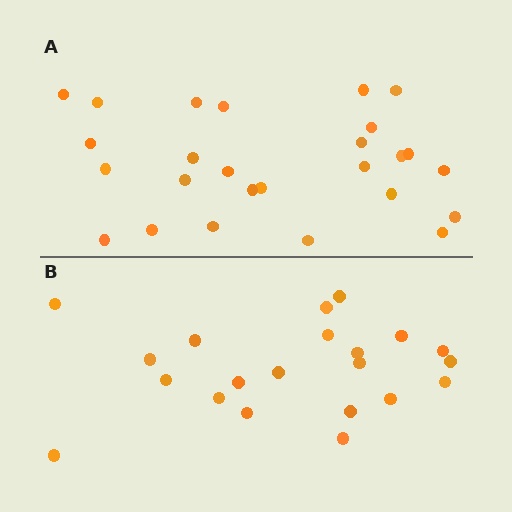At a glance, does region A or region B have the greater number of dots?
Region A (the top region) has more dots.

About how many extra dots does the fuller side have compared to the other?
Region A has about 5 more dots than region B.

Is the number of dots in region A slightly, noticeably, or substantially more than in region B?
Region A has only slightly more — the two regions are fairly close. The ratio is roughly 1.2 to 1.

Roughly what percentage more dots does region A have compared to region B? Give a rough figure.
About 25% more.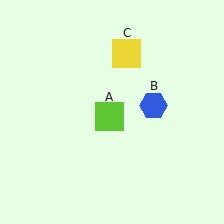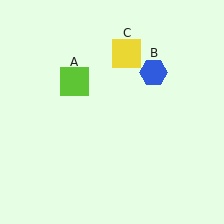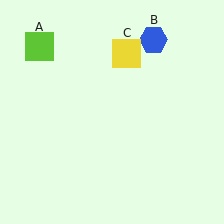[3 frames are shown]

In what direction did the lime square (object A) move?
The lime square (object A) moved up and to the left.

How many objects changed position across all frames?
2 objects changed position: lime square (object A), blue hexagon (object B).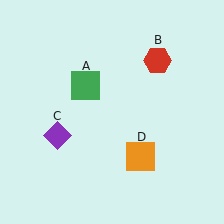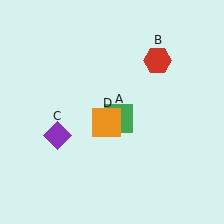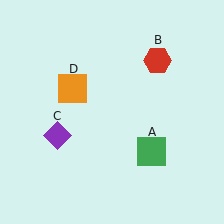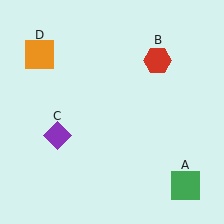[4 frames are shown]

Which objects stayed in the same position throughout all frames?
Red hexagon (object B) and purple diamond (object C) remained stationary.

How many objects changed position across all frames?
2 objects changed position: green square (object A), orange square (object D).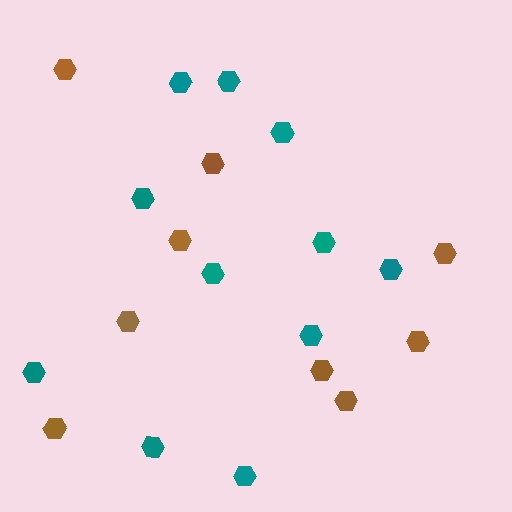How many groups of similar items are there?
There are 2 groups: one group of brown hexagons (9) and one group of teal hexagons (11).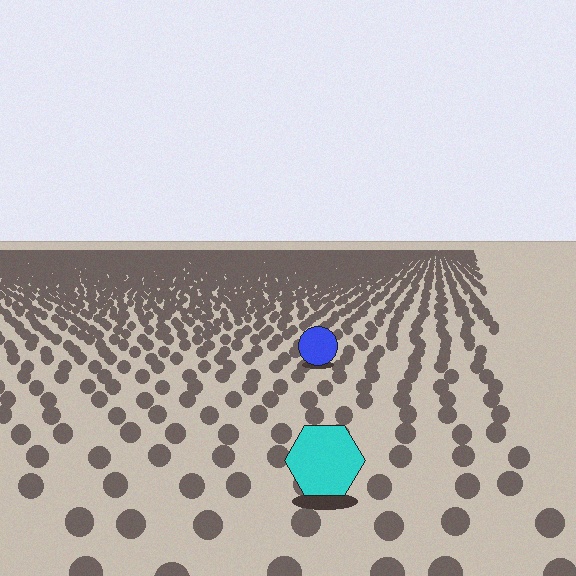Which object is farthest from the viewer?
The blue circle is farthest from the viewer. It appears smaller and the ground texture around it is denser.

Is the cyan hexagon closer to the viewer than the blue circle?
Yes. The cyan hexagon is closer — you can tell from the texture gradient: the ground texture is coarser near it.